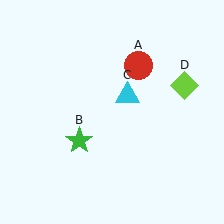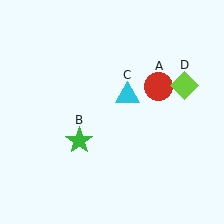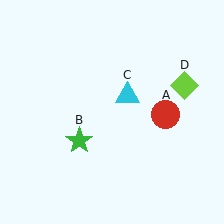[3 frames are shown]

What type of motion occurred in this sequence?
The red circle (object A) rotated clockwise around the center of the scene.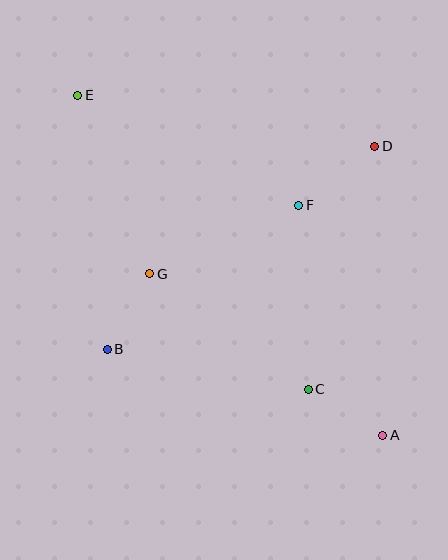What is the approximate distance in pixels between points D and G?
The distance between D and G is approximately 259 pixels.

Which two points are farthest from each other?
Points A and E are farthest from each other.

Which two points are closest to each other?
Points B and G are closest to each other.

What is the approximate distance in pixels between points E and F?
The distance between E and F is approximately 247 pixels.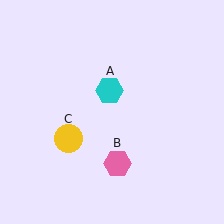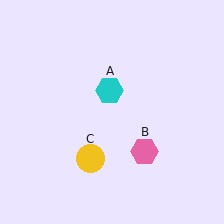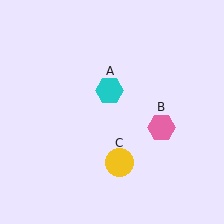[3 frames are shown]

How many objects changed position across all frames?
2 objects changed position: pink hexagon (object B), yellow circle (object C).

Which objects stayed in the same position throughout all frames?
Cyan hexagon (object A) remained stationary.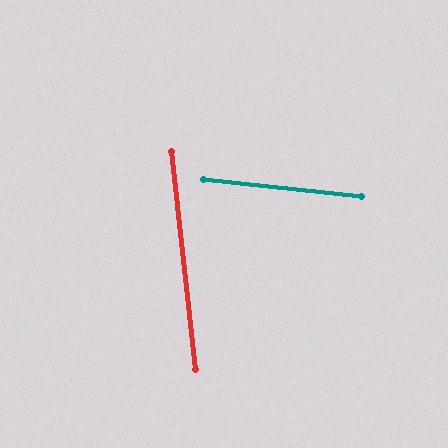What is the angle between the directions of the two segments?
Approximately 77 degrees.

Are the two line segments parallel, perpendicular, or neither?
Neither parallel nor perpendicular — they differ by about 77°.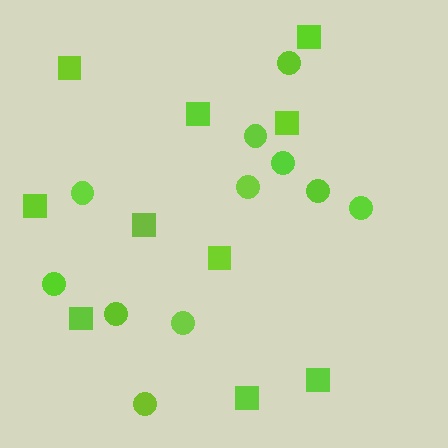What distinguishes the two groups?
There are 2 groups: one group of circles (11) and one group of squares (10).